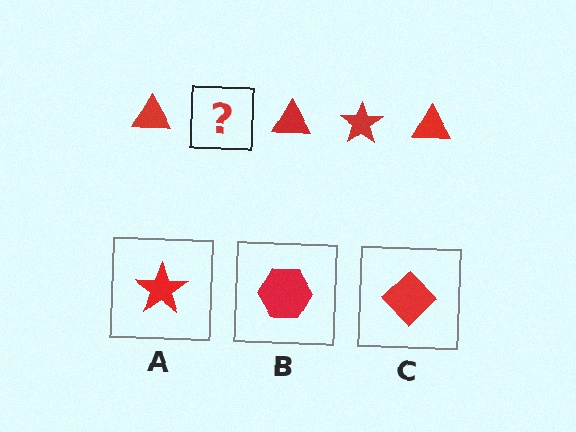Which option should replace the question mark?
Option A.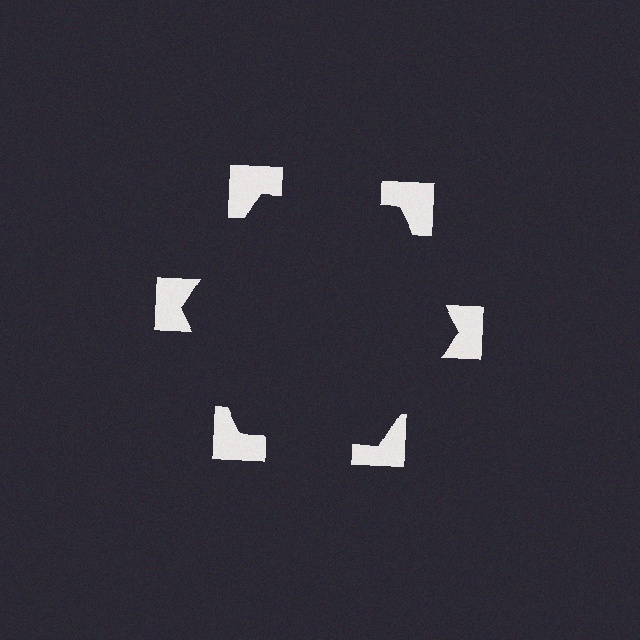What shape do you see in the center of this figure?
An illusory hexagon — its edges are inferred from the aligned wedge cuts in the notched squares, not physically drawn.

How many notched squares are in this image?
There are 6 — one at each vertex of the illusory hexagon.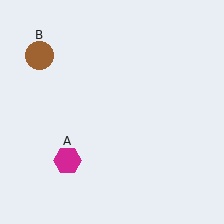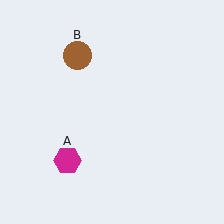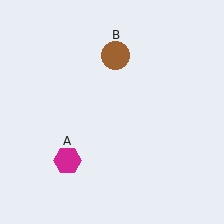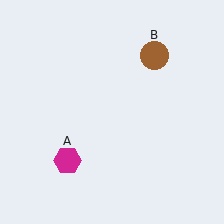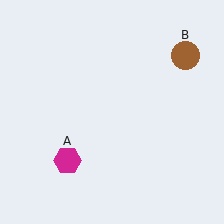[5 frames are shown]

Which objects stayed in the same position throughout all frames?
Magenta hexagon (object A) remained stationary.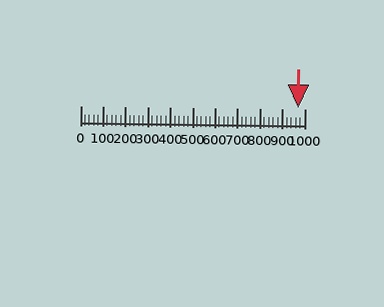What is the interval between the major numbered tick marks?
The major tick marks are spaced 100 units apart.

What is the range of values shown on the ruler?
The ruler shows values from 0 to 1000.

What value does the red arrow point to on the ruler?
The red arrow points to approximately 969.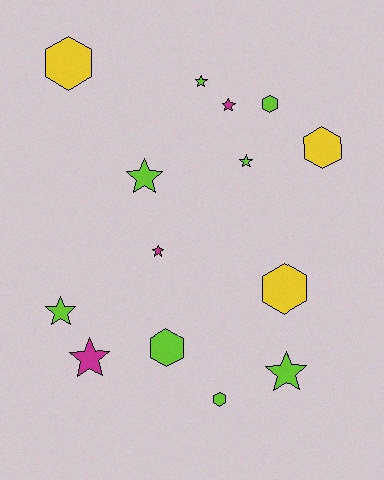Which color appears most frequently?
Lime, with 8 objects.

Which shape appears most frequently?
Star, with 8 objects.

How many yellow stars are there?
There are no yellow stars.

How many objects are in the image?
There are 14 objects.